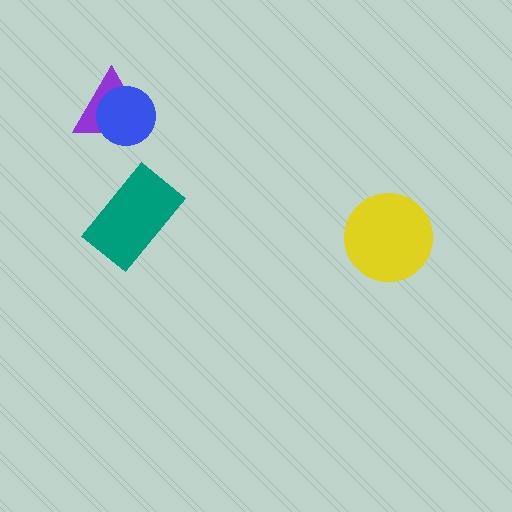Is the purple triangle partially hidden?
Yes, it is partially covered by another shape.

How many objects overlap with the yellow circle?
0 objects overlap with the yellow circle.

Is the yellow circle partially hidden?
No, no other shape covers it.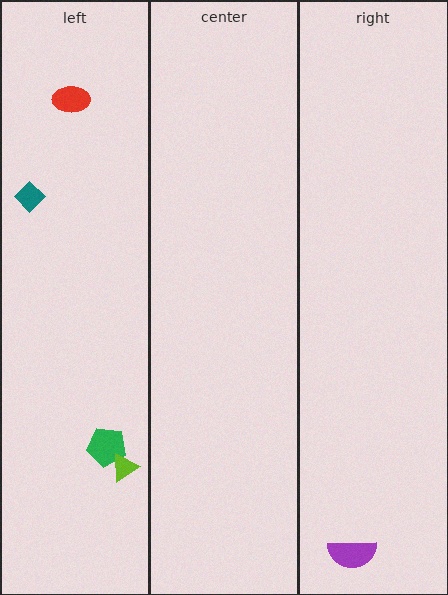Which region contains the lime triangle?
The left region.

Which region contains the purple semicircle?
The right region.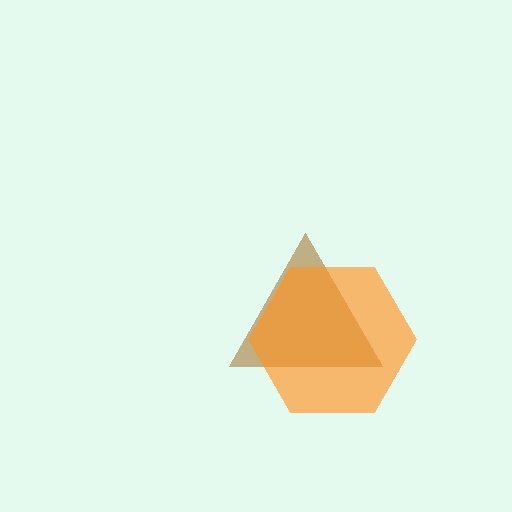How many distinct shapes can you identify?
There are 2 distinct shapes: a brown triangle, an orange hexagon.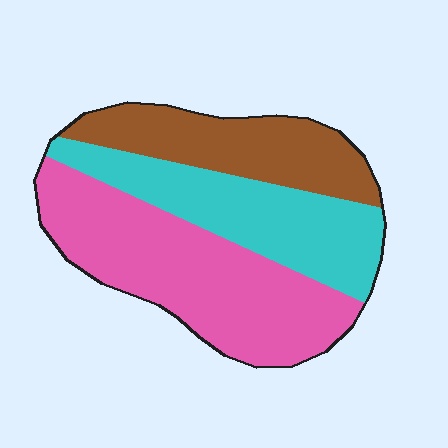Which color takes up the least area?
Brown, at roughly 25%.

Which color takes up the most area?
Pink, at roughly 45%.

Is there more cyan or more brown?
Cyan.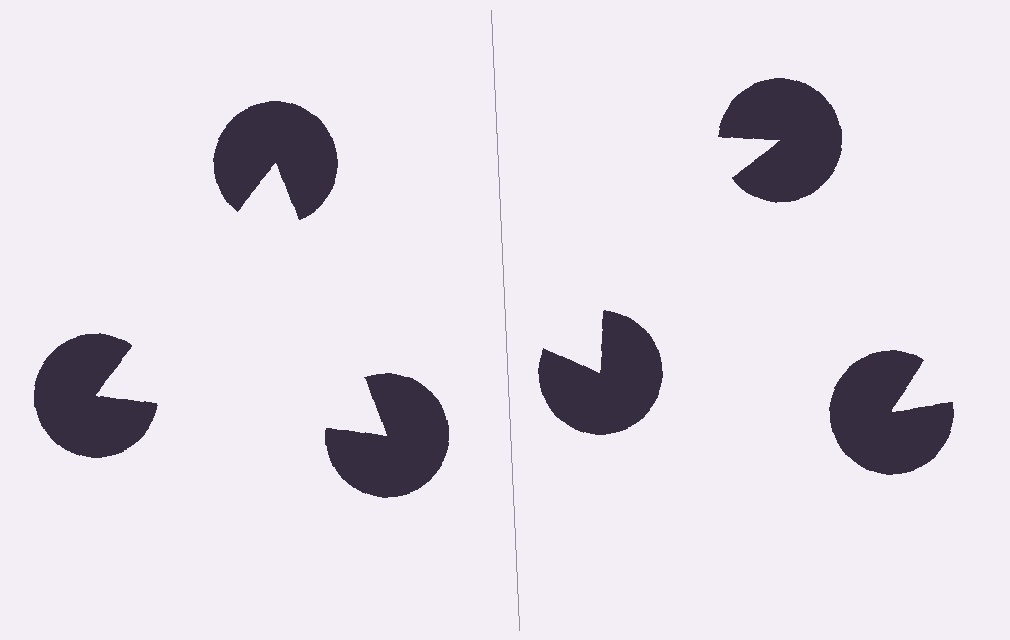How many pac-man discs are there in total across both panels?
6 — 3 on each side.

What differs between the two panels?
The pac-man discs are positioned identically on both sides; only the wedge orientations differ. On the left they align to a triangle; on the right they are misaligned.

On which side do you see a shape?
An illusory triangle appears on the left side. On the right side the wedge cuts are rotated, so no coherent shape forms.